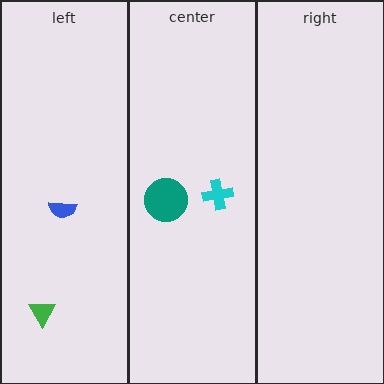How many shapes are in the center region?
2.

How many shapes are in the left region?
2.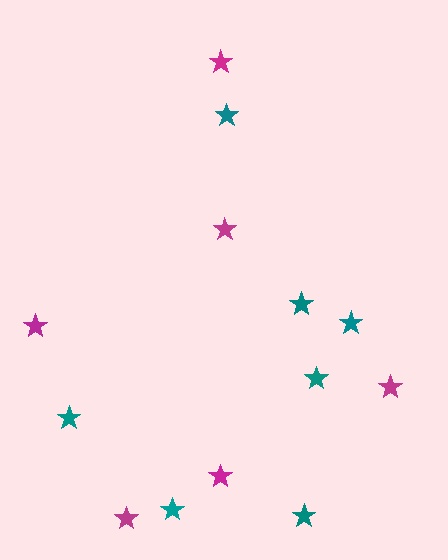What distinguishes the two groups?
There are 2 groups: one group of teal stars (7) and one group of magenta stars (6).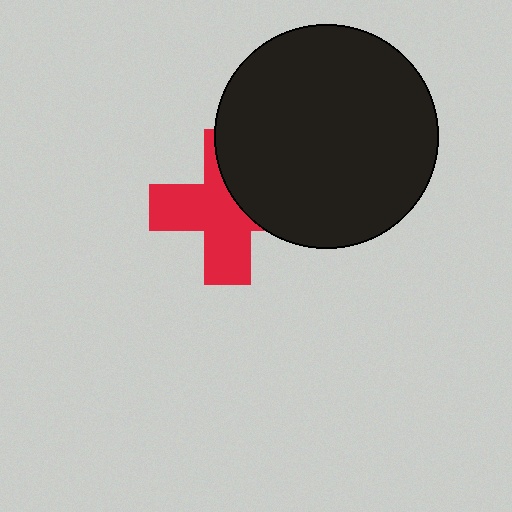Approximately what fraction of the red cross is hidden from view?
Roughly 39% of the red cross is hidden behind the black circle.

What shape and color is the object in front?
The object in front is a black circle.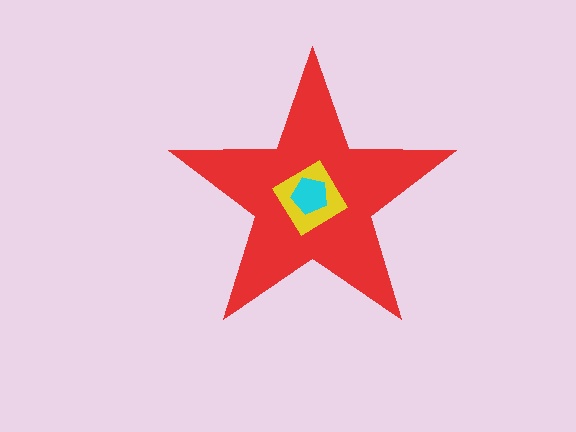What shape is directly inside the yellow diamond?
The cyan pentagon.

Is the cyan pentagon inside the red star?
Yes.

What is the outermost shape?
The red star.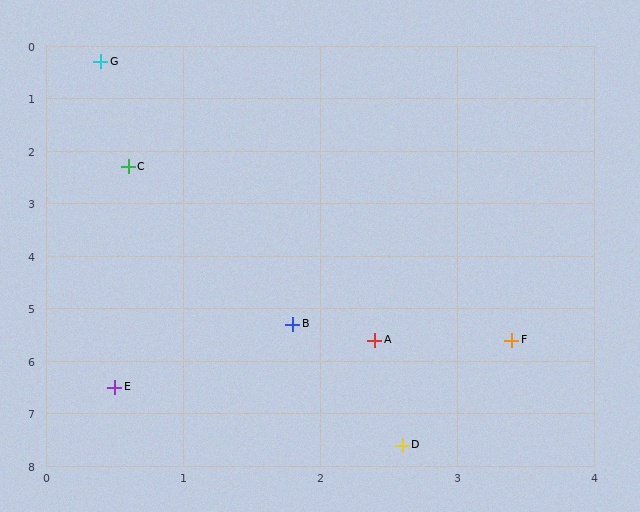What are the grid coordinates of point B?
Point B is at approximately (1.8, 5.3).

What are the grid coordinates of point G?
Point G is at approximately (0.4, 0.3).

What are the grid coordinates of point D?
Point D is at approximately (2.6, 7.6).